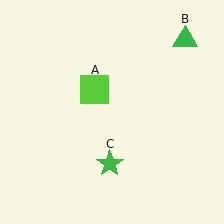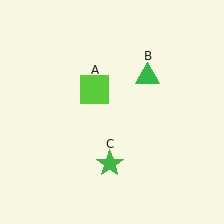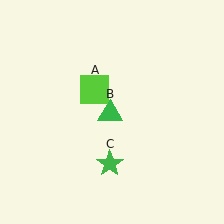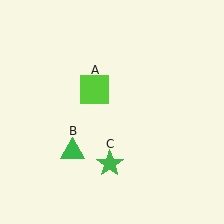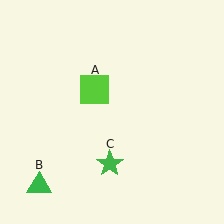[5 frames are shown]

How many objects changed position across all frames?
1 object changed position: green triangle (object B).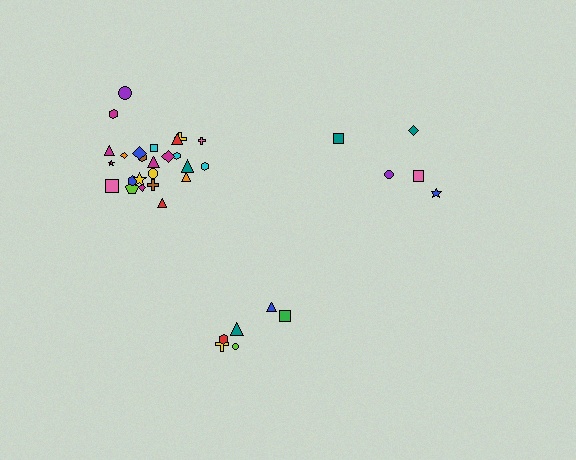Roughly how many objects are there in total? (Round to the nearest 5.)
Roughly 35 objects in total.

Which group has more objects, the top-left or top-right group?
The top-left group.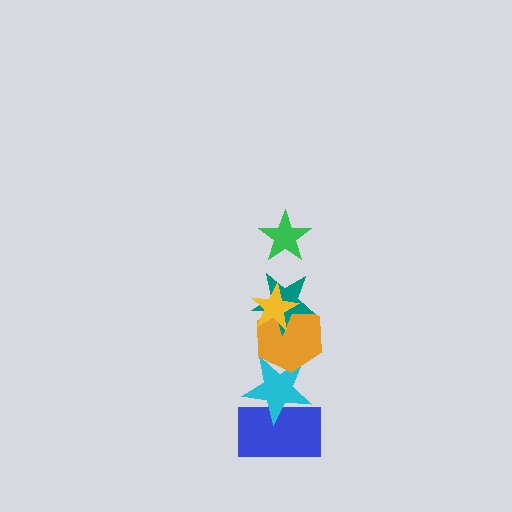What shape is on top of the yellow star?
The green star is on top of the yellow star.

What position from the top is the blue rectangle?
The blue rectangle is 6th from the top.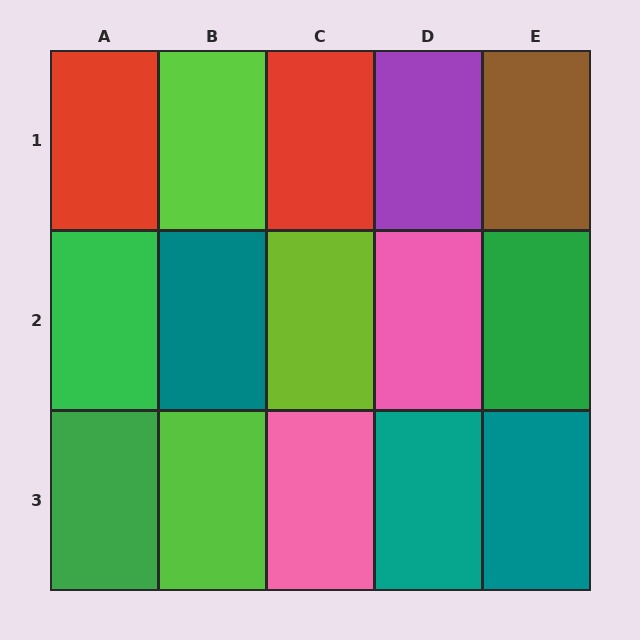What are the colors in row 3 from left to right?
Green, lime, pink, teal, teal.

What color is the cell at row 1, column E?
Brown.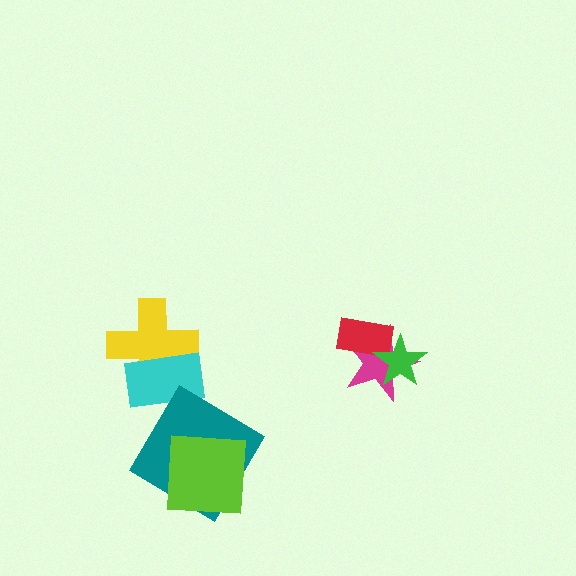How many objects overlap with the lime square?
1 object overlaps with the lime square.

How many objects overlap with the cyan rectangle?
1 object overlaps with the cyan rectangle.